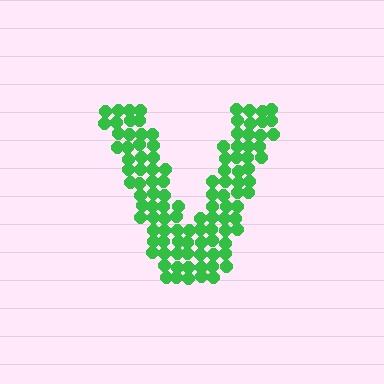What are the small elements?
The small elements are circles.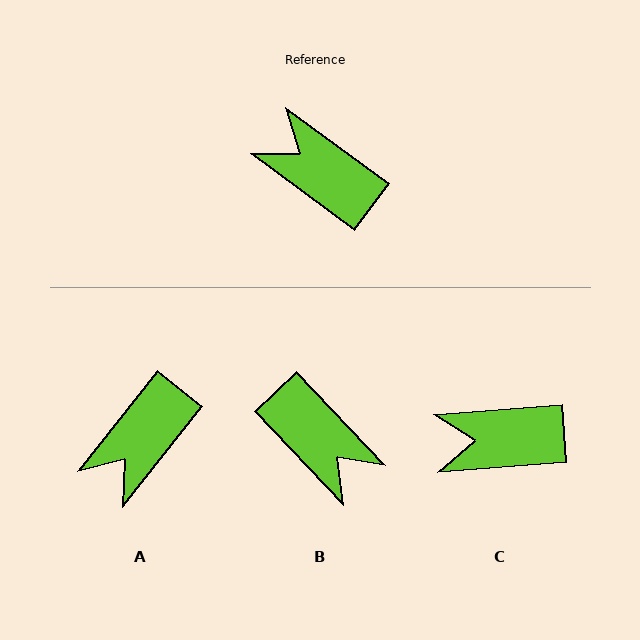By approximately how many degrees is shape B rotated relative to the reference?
Approximately 170 degrees counter-clockwise.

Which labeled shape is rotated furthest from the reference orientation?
B, about 170 degrees away.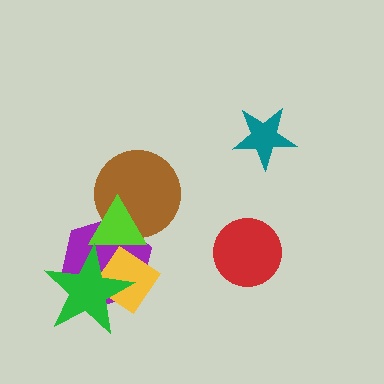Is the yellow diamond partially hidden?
Yes, it is partially covered by another shape.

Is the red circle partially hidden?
No, no other shape covers it.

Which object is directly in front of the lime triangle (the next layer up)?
The yellow diamond is directly in front of the lime triangle.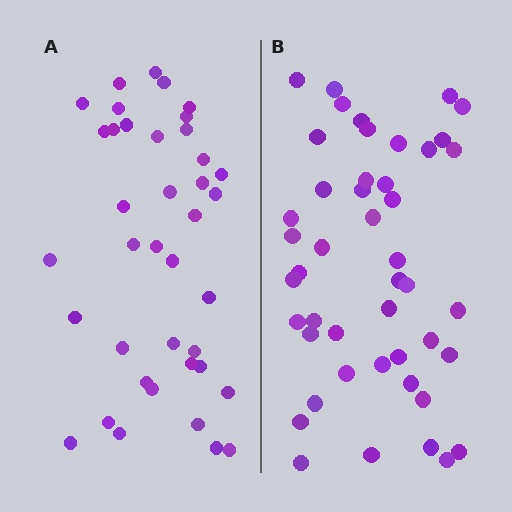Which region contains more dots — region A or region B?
Region B (the right region) has more dots.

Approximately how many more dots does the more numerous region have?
Region B has roughly 8 or so more dots than region A.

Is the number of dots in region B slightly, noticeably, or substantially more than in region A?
Region B has only slightly more — the two regions are fairly close. The ratio is roughly 1.2 to 1.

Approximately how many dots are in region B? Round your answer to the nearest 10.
About 50 dots. (The exact count is 46, which rounds to 50.)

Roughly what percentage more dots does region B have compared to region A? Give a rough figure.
About 20% more.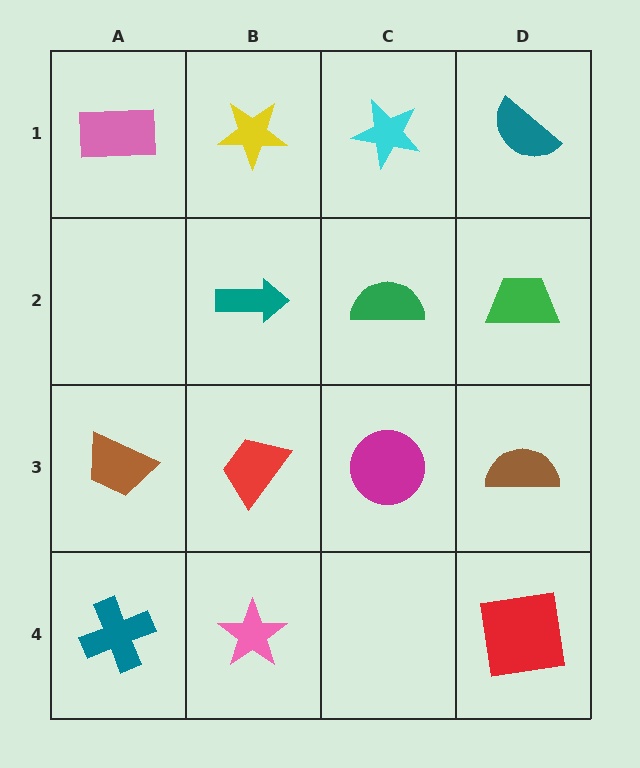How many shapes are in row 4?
3 shapes.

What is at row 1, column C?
A cyan star.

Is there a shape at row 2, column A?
No, that cell is empty.